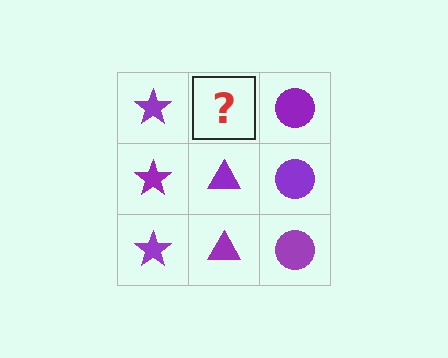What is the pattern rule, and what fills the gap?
The rule is that each column has a consistent shape. The gap should be filled with a purple triangle.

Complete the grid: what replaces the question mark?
The question mark should be replaced with a purple triangle.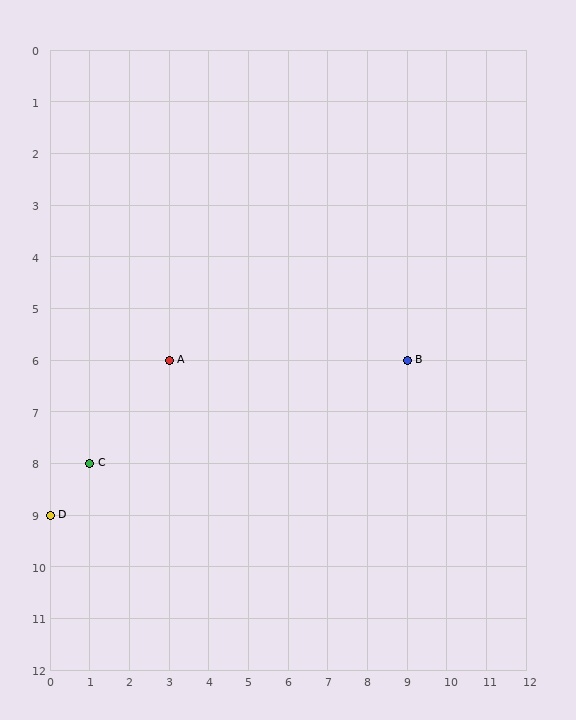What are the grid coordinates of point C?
Point C is at grid coordinates (1, 8).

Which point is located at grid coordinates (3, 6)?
Point A is at (3, 6).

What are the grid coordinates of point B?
Point B is at grid coordinates (9, 6).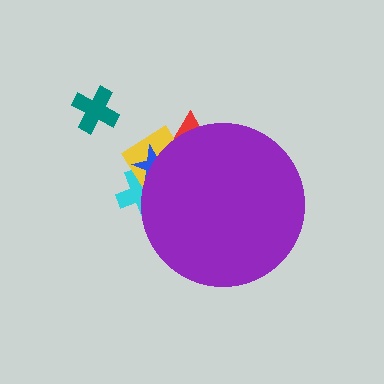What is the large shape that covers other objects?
A purple circle.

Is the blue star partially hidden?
Yes, the blue star is partially hidden behind the purple circle.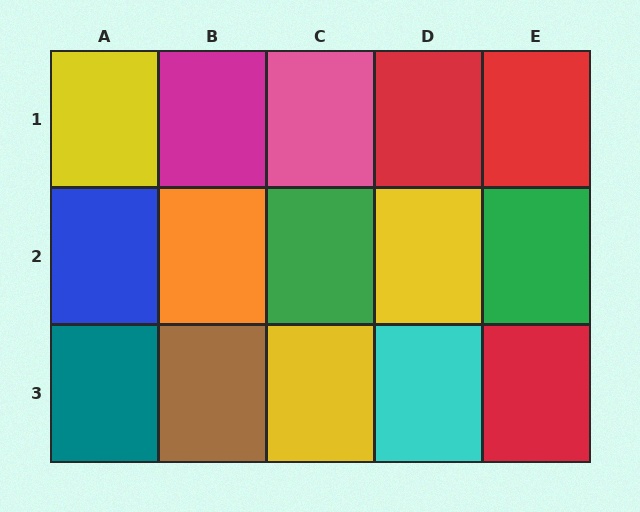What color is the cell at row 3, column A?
Teal.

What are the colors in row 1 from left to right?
Yellow, magenta, pink, red, red.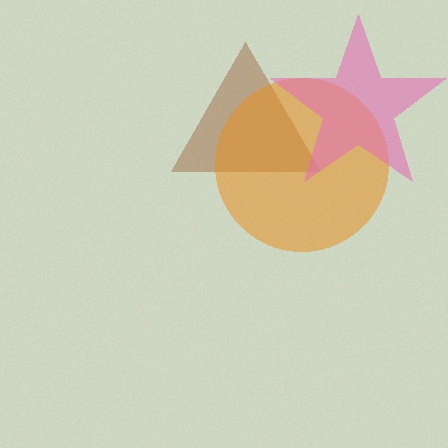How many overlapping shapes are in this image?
There are 3 overlapping shapes in the image.